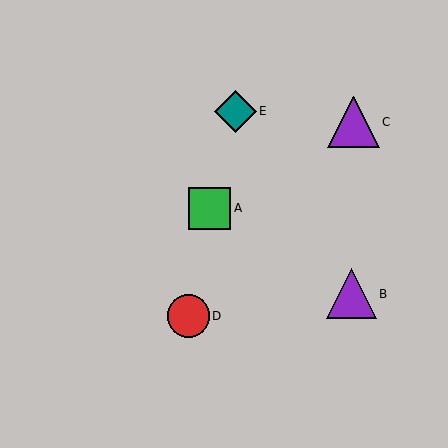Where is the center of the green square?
The center of the green square is at (210, 208).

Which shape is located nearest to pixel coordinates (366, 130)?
The purple triangle (labeled C) at (354, 122) is nearest to that location.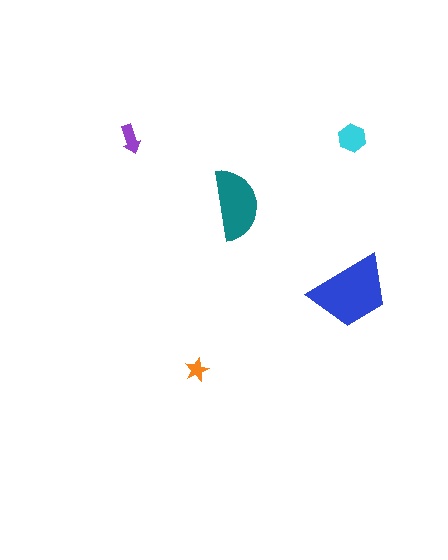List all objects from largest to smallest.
The blue trapezoid, the teal semicircle, the cyan hexagon, the purple arrow, the orange star.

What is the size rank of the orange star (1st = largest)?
5th.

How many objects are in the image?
There are 5 objects in the image.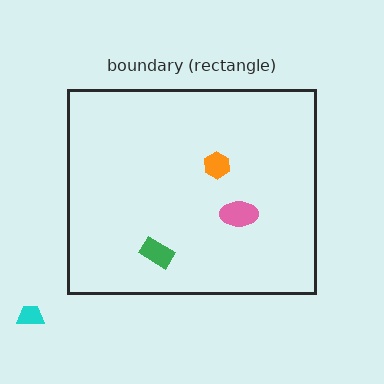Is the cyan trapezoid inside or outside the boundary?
Outside.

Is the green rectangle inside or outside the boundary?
Inside.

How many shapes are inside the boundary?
3 inside, 1 outside.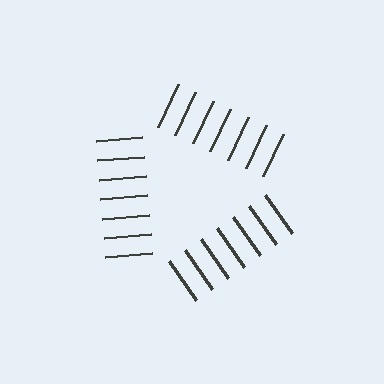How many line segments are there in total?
21 — 7 along each of the 3 edges.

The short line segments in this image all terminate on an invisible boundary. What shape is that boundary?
An illusory triangle — the line segments terminate on its edges but no continuous stroke is drawn.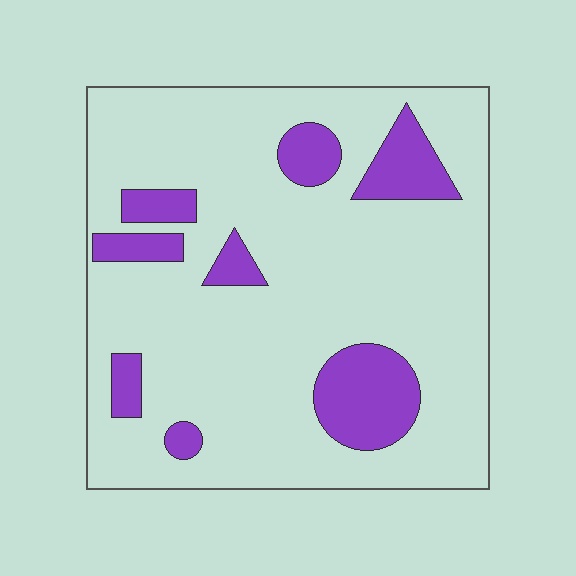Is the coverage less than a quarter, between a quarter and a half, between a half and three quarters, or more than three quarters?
Less than a quarter.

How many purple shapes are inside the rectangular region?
8.